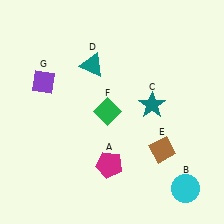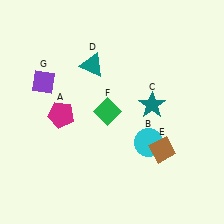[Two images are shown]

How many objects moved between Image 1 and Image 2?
2 objects moved between the two images.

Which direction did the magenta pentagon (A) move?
The magenta pentagon (A) moved up.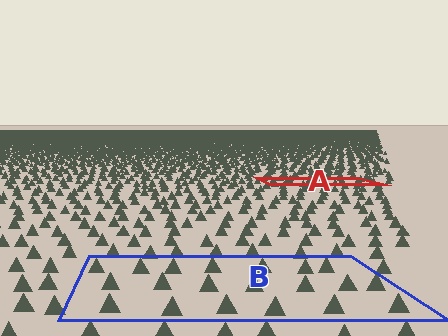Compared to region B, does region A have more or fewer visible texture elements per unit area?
Region A has more texture elements per unit area — they are packed more densely because it is farther away.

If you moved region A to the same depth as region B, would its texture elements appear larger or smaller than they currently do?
They would appear larger. At a closer depth, the same texture elements are projected at a bigger on-screen size.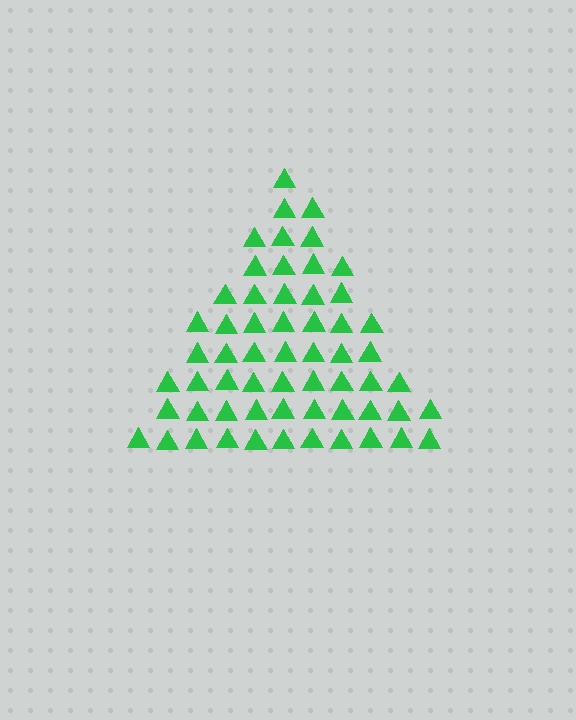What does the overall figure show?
The overall figure shows a triangle.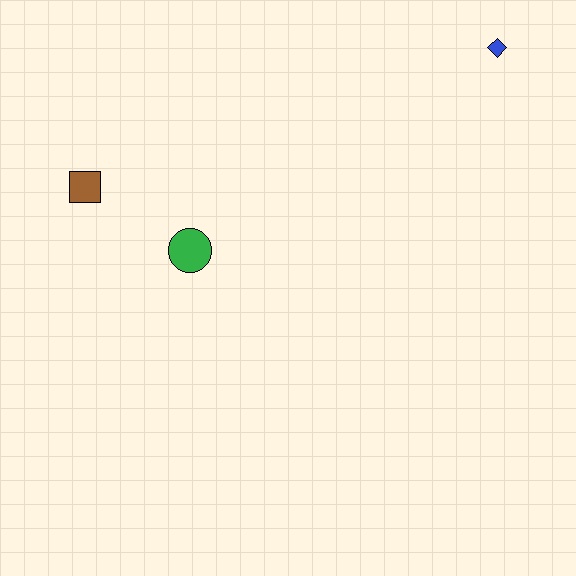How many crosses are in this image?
There are no crosses.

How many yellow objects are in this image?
There are no yellow objects.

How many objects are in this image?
There are 3 objects.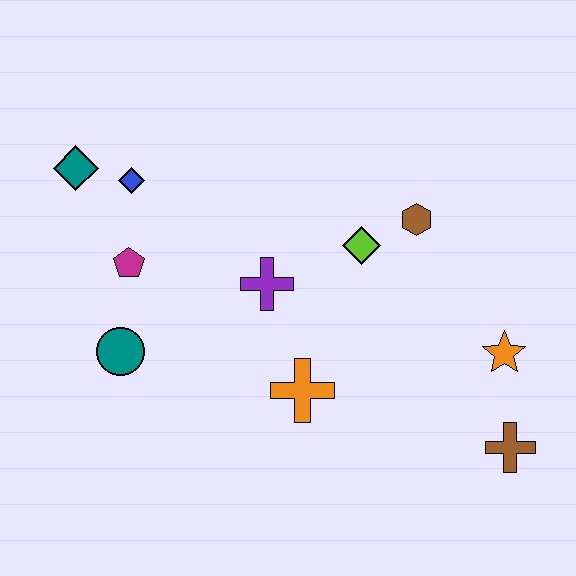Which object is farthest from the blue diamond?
The brown cross is farthest from the blue diamond.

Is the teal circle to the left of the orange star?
Yes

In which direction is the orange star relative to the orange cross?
The orange star is to the right of the orange cross.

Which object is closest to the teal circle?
The magenta pentagon is closest to the teal circle.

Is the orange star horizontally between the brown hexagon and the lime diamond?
No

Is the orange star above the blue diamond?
No